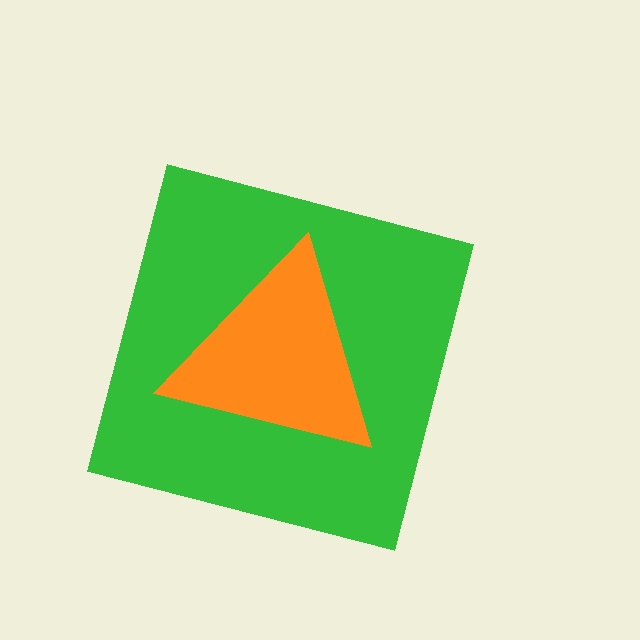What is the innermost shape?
The orange triangle.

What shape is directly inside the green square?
The orange triangle.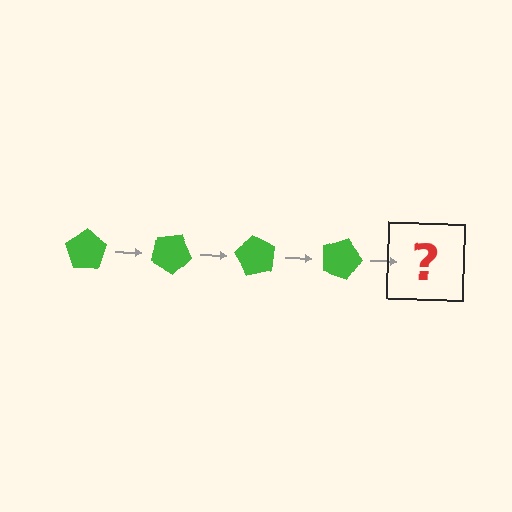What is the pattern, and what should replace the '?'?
The pattern is that the pentagon rotates 30 degrees each step. The '?' should be a green pentagon rotated 120 degrees.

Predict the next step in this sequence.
The next step is a green pentagon rotated 120 degrees.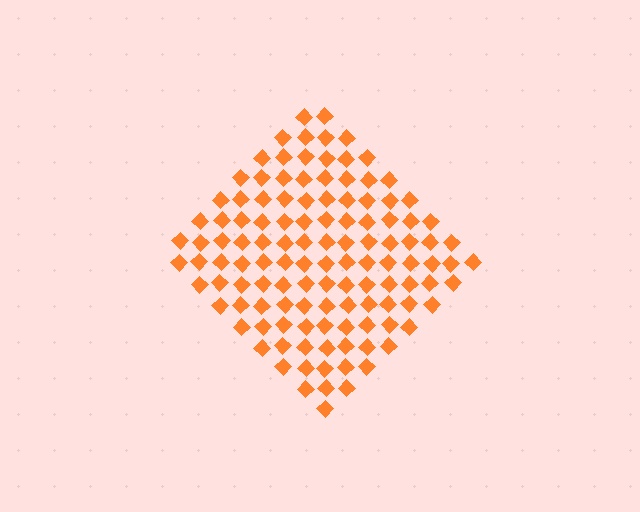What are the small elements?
The small elements are diamonds.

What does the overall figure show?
The overall figure shows a diamond.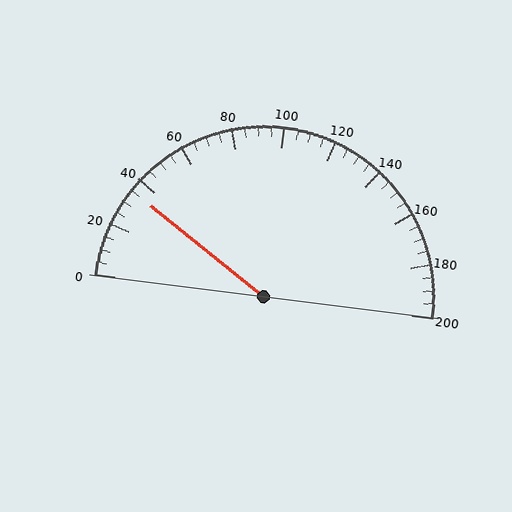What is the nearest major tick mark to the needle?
The nearest major tick mark is 40.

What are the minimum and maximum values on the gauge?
The gauge ranges from 0 to 200.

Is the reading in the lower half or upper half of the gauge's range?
The reading is in the lower half of the range (0 to 200).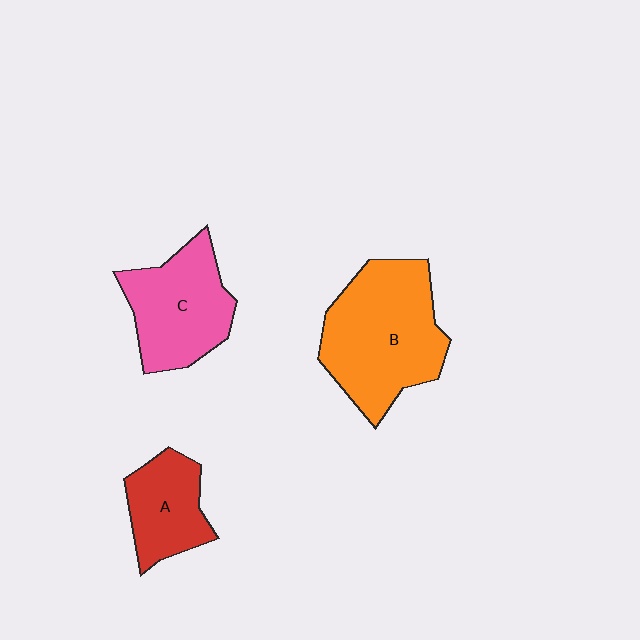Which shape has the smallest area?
Shape A (red).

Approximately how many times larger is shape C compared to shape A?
Approximately 1.4 times.